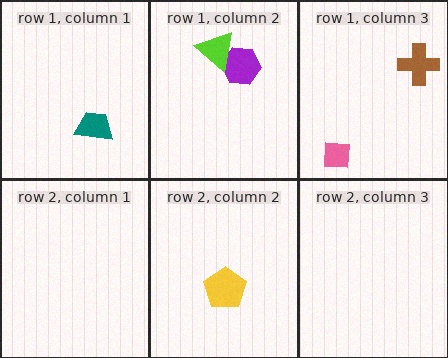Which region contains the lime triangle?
The row 1, column 2 region.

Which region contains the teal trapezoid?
The row 1, column 1 region.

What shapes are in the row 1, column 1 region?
The teal trapezoid.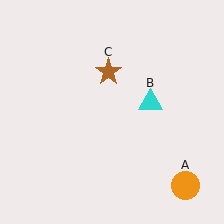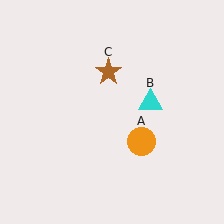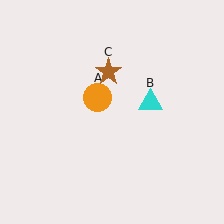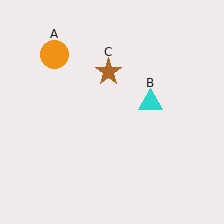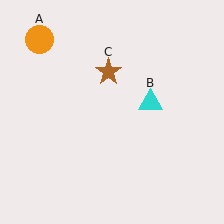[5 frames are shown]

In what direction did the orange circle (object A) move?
The orange circle (object A) moved up and to the left.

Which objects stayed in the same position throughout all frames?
Cyan triangle (object B) and brown star (object C) remained stationary.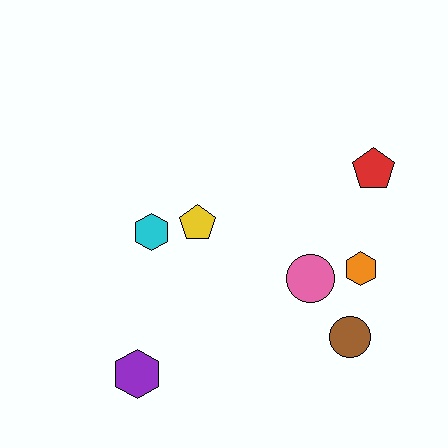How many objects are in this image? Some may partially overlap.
There are 7 objects.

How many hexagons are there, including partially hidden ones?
There are 3 hexagons.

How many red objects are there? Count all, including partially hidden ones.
There is 1 red object.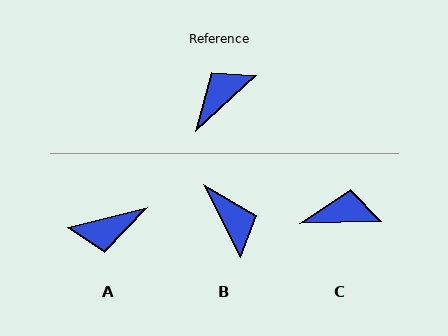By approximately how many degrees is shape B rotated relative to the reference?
Approximately 105 degrees clockwise.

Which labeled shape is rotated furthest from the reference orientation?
A, about 152 degrees away.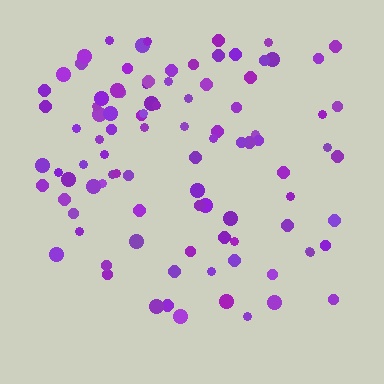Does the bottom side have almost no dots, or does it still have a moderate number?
Still a moderate number, just noticeably fewer than the top.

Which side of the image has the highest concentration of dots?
The top.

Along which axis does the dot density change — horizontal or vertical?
Vertical.